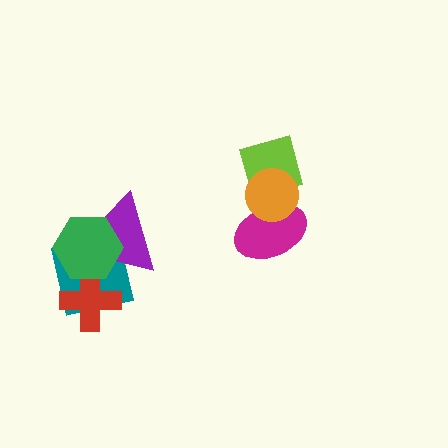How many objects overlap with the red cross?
3 objects overlap with the red cross.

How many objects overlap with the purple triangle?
3 objects overlap with the purple triangle.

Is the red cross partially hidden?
Yes, it is partially covered by another shape.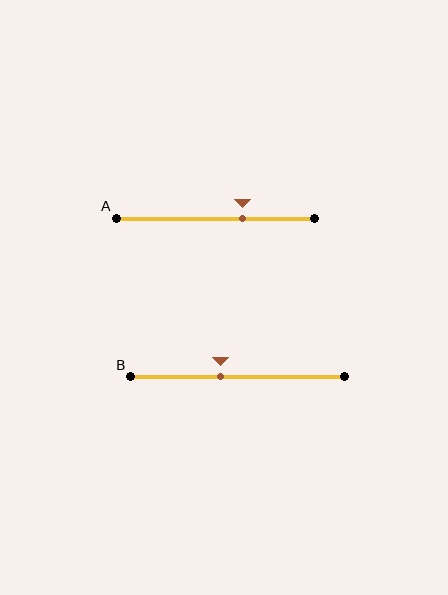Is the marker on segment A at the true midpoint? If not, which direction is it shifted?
No, the marker on segment A is shifted to the right by about 14% of the segment length.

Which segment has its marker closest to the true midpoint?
Segment B has its marker closest to the true midpoint.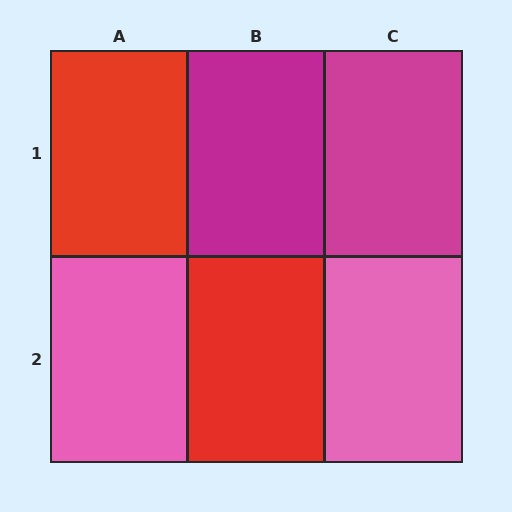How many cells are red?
2 cells are red.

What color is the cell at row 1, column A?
Red.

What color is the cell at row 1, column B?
Magenta.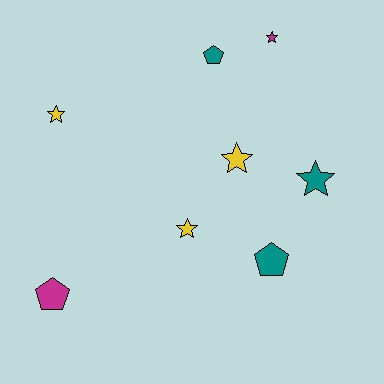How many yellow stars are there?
There are 3 yellow stars.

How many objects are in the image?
There are 8 objects.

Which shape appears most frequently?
Star, with 5 objects.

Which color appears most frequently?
Teal, with 3 objects.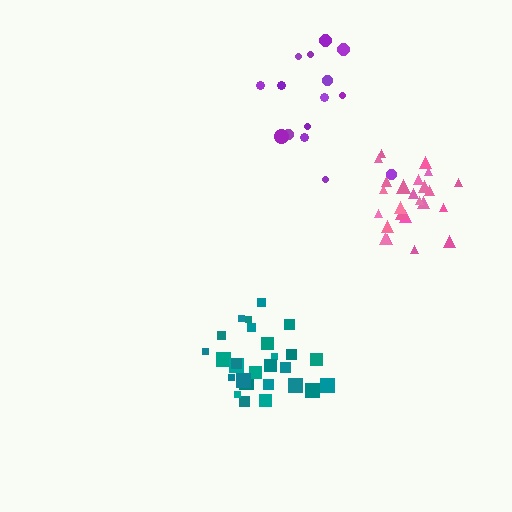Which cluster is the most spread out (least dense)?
Purple.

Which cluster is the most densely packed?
Teal.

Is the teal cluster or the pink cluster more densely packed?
Teal.